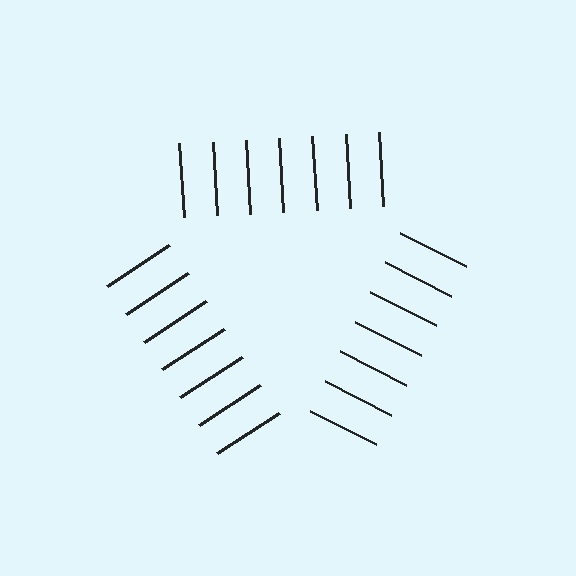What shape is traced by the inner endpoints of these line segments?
An illusory triangle — the line segments terminate on its edges but no continuous stroke is drawn.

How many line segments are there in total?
21 — 7 along each of the 3 edges.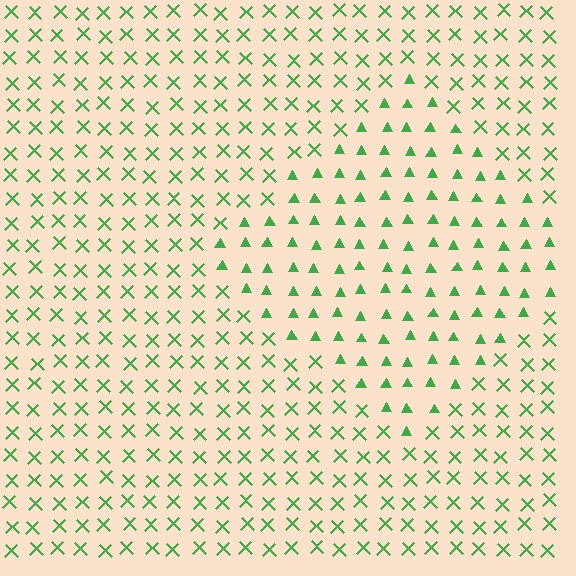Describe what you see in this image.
The image is filled with small green elements arranged in a uniform grid. A diamond-shaped region contains triangles, while the surrounding area contains X marks. The boundary is defined purely by the change in element shape.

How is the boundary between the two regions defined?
The boundary is defined by a change in element shape: triangles inside vs. X marks outside. All elements share the same color and spacing.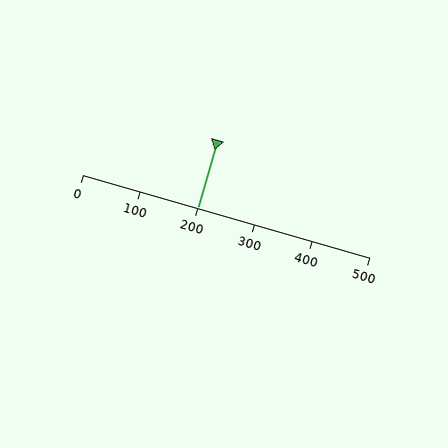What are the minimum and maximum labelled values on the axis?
The axis runs from 0 to 500.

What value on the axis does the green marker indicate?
The marker indicates approximately 200.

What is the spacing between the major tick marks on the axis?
The major ticks are spaced 100 apart.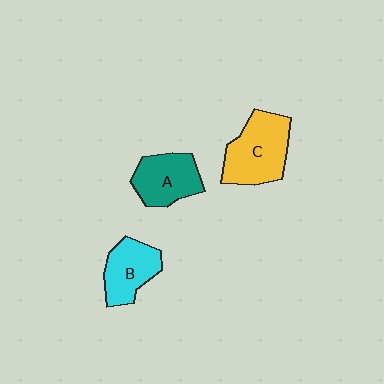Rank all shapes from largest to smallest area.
From largest to smallest: C (yellow), A (teal), B (cyan).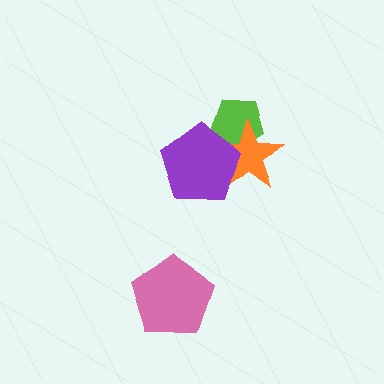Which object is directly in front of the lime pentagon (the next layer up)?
The orange star is directly in front of the lime pentagon.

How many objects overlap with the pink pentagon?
0 objects overlap with the pink pentagon.